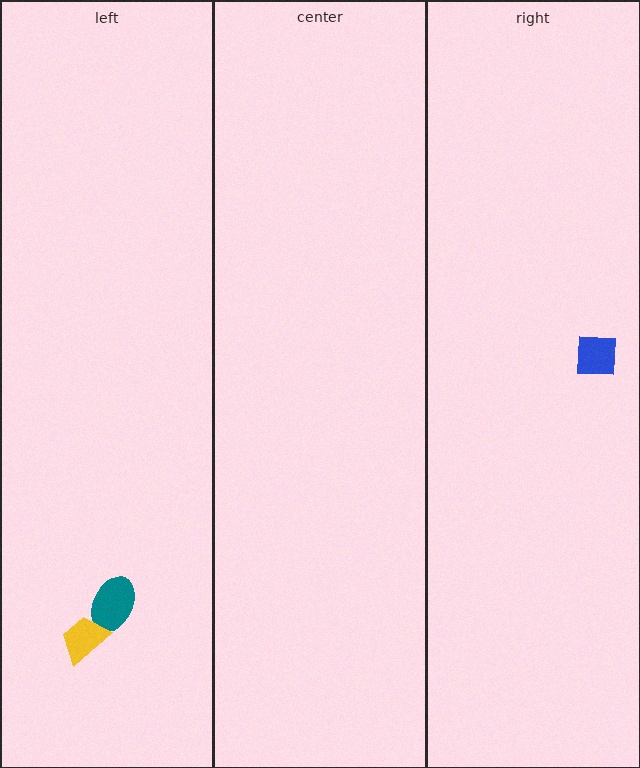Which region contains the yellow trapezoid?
The left region.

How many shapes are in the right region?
1.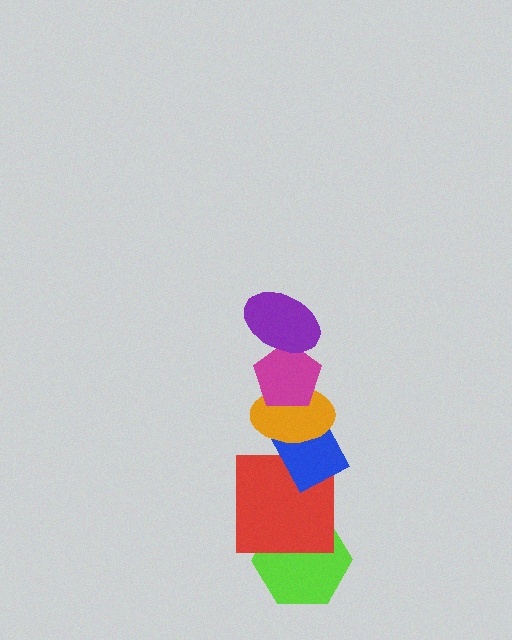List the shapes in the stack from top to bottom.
From top to bottom: the purple ellipse, the magenta pentagon, the orange ellipse, the blue rectangle, the red square, the lime hexagon.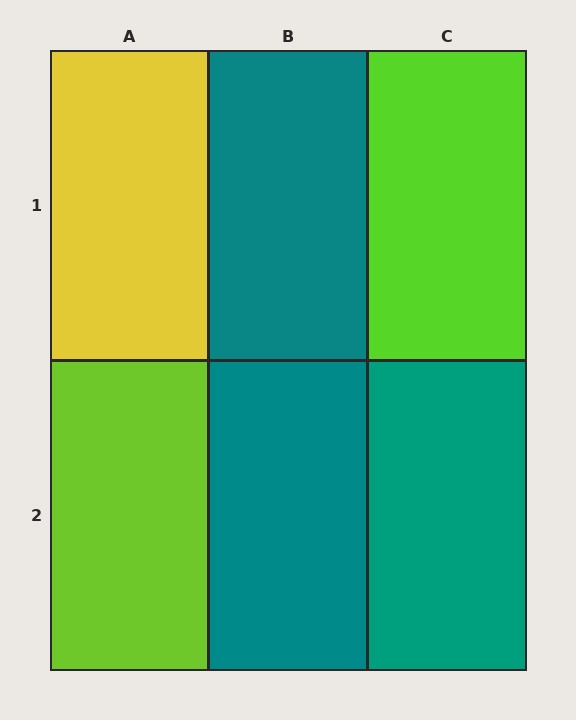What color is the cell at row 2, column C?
Teal.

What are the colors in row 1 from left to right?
Yellow, teal, lime.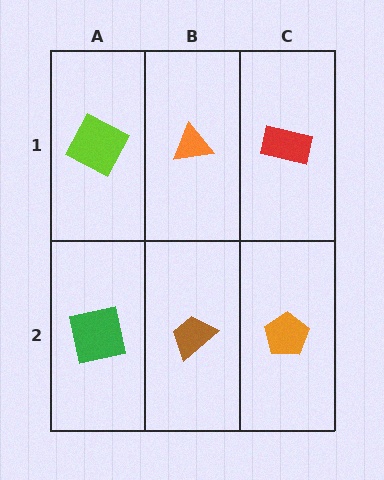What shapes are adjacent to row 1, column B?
A brown trapezoid (row 2, column B), a lime square (row 1, column A), a red rectangle (row 1, column C).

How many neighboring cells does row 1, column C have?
2.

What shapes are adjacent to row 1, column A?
A green square (row 2, column A), an orange triangle (row 1, column B).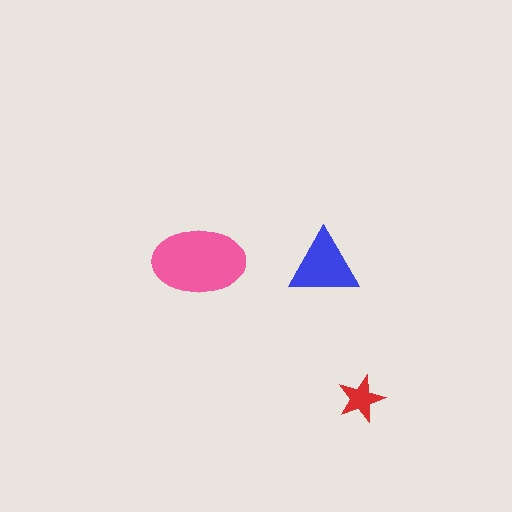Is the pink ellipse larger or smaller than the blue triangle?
Larger.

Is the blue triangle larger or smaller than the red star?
Larger.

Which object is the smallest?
The red star.